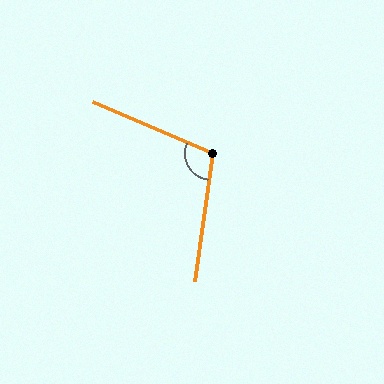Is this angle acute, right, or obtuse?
It is obtuse.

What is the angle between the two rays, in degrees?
Approximately 105 degrees.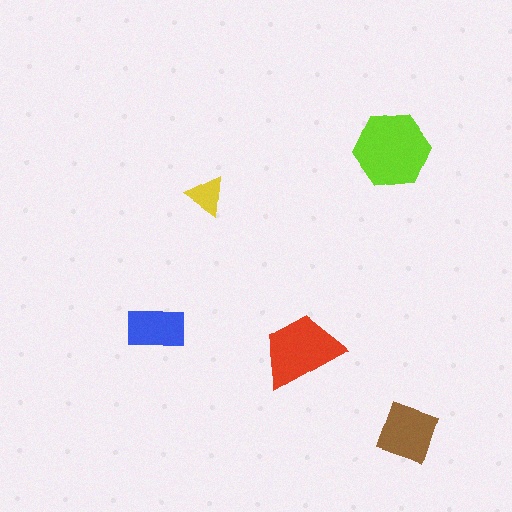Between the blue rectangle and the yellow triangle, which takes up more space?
The blue rectangle.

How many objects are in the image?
There are 5 objects in the image.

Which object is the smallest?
The yellow triangle.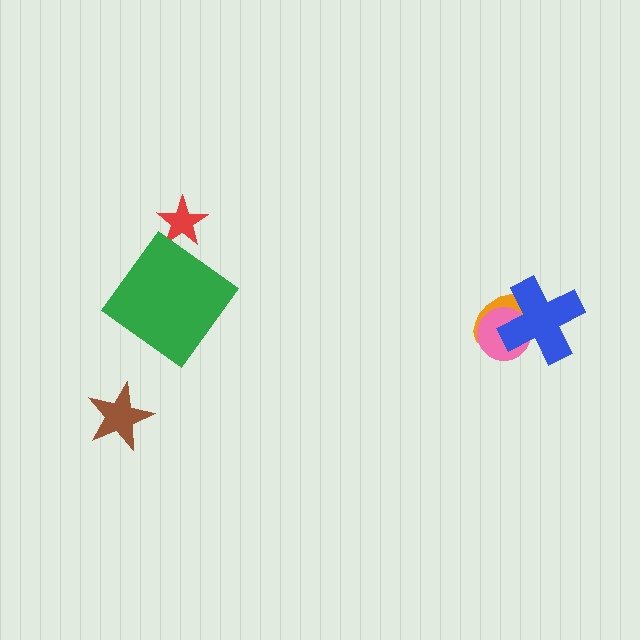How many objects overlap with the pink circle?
2 objects overlap with the pink circle.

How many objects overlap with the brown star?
0 objects overlap with the brown star.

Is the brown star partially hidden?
No, no other shape covers it.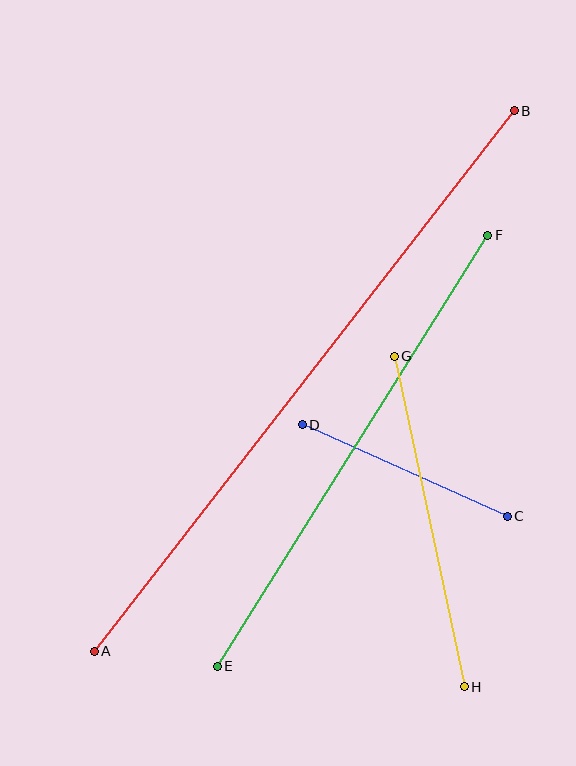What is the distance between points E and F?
The distance is approximately 509 pixels.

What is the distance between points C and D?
The distance is approximately 225 pixels.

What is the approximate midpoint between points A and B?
The midpoint is at approximately (304, 381) pixels.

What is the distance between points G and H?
The distance is approximately 338 pixels.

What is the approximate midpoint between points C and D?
The midpoint is at approximately (405, 470) pixels.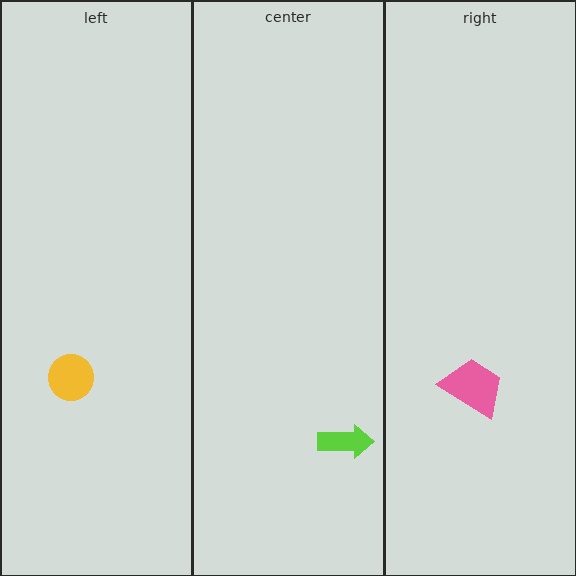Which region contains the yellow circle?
The left region.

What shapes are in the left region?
The yellow circle.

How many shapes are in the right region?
1.